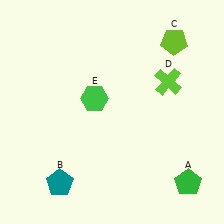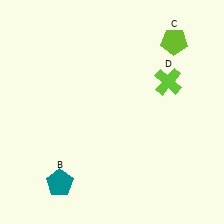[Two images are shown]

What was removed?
The green pentagon (A), the green hexagon (E) were removed in Image 2.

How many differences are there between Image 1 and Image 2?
There are 2 differences between the two images.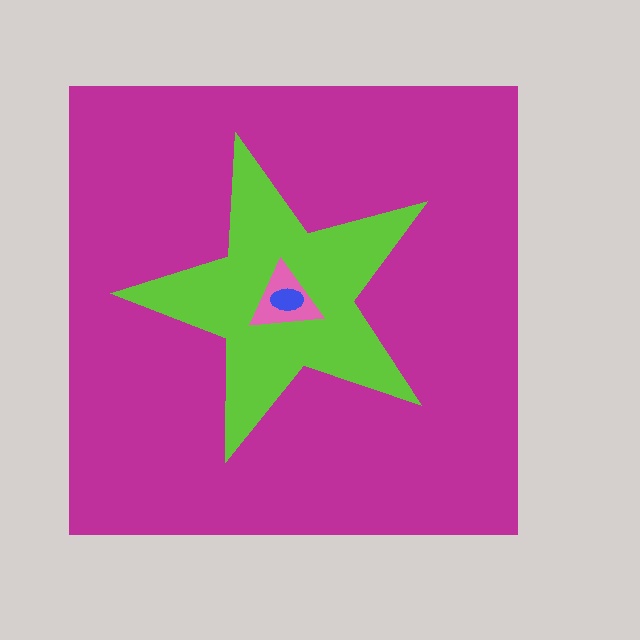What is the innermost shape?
The blue ellipse.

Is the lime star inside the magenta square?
Yes.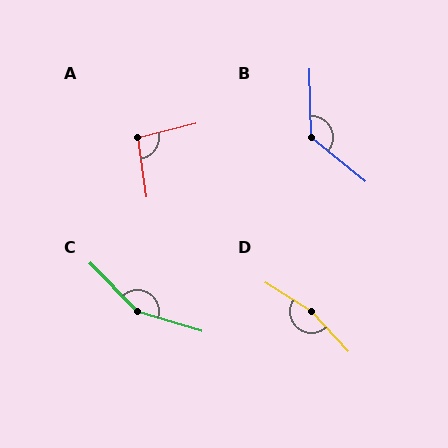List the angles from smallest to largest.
A (95°), B (131°), C (151°), D (165°).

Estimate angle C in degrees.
Approximately 151 degrees.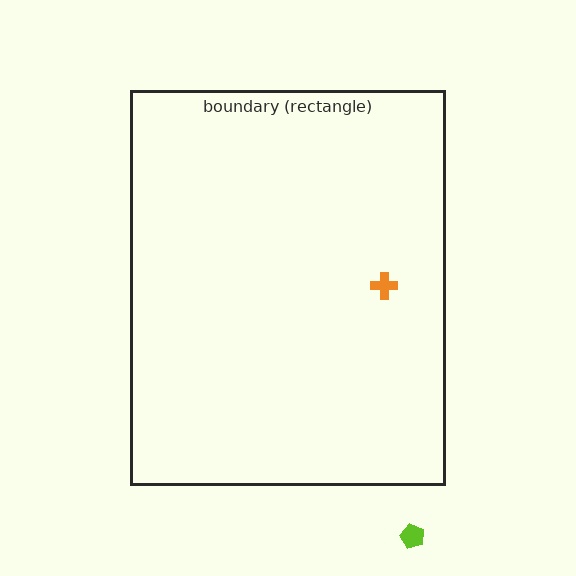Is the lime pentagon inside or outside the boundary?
Outside.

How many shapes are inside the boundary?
1 inside, 1 outside.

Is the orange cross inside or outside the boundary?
Inside.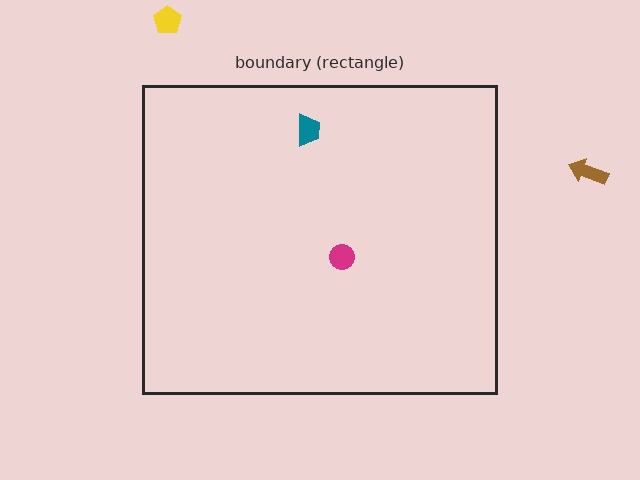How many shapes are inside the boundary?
2 inside, 2 outside.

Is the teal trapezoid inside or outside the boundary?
Inside.